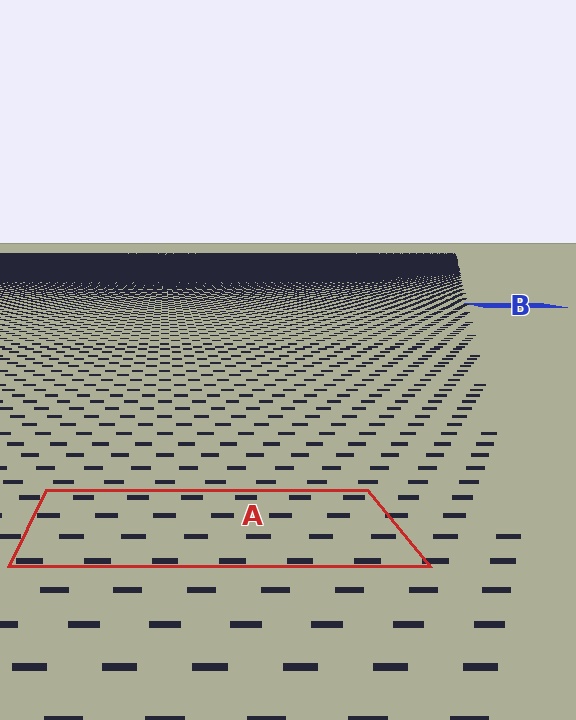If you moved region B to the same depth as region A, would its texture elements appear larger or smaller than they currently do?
They would appear larger. At a closer depth, the same texture elements are projected at a bigger on-screen size.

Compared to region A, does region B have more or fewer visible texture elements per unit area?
Region B has more texture elements per unit area — they are packed more densely because it is farther away.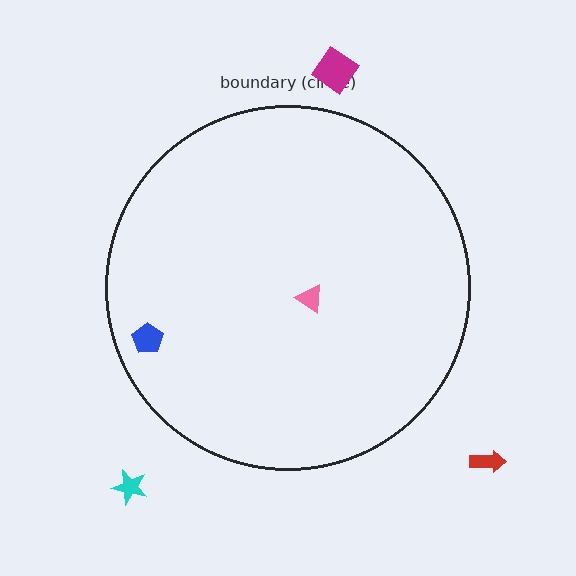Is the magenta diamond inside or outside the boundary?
Outside.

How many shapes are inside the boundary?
2 inside, 3 outside.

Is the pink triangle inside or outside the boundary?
Inside.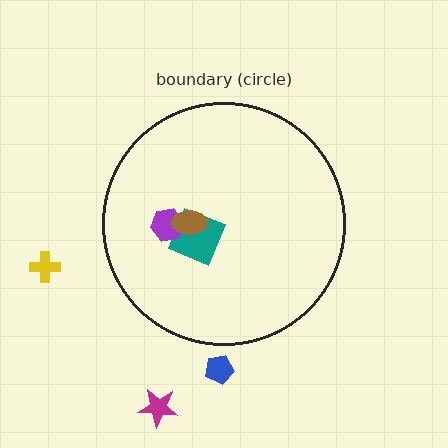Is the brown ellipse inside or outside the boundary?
Inside.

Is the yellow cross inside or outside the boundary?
Outside.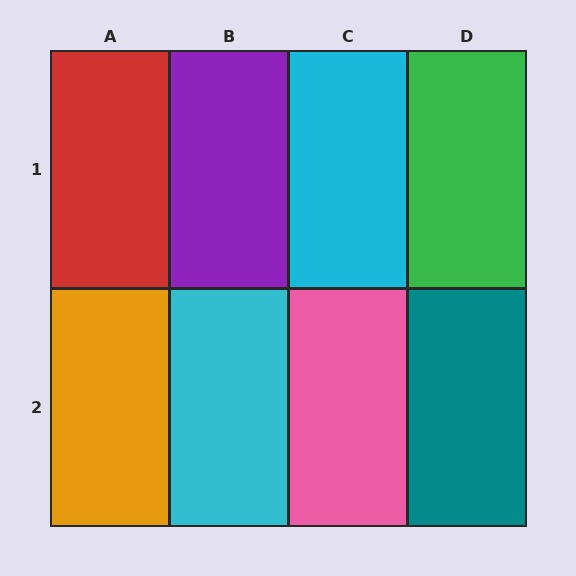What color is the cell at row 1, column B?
Purple.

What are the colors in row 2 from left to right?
Orange, cyan, pink, teal.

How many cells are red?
1 cell is red.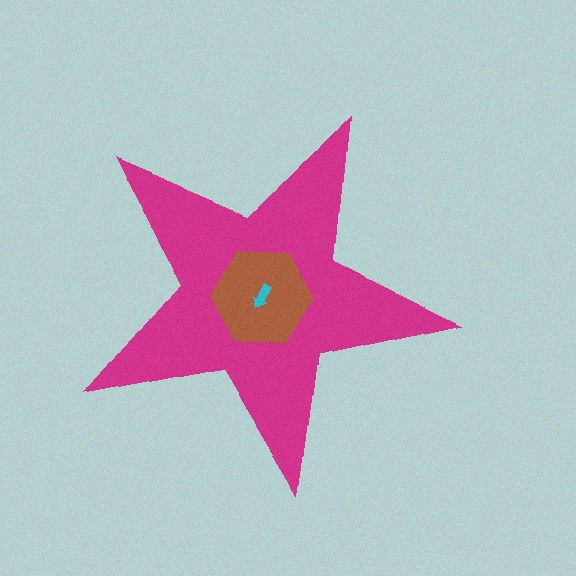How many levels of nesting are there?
3.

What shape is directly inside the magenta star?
The brown hexagon.